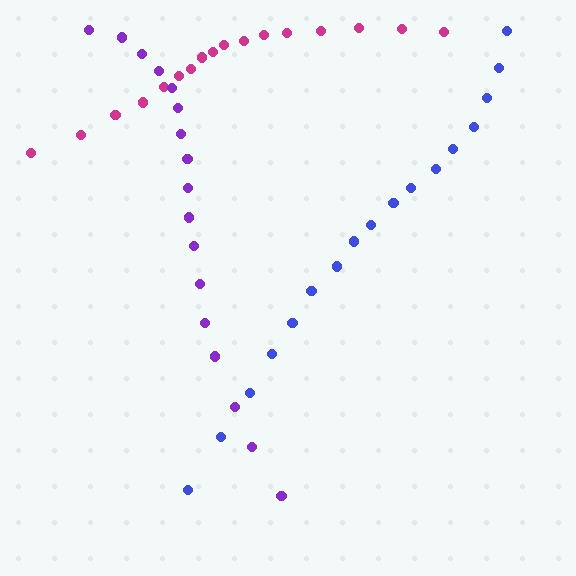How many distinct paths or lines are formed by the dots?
There are 3 distinct paths.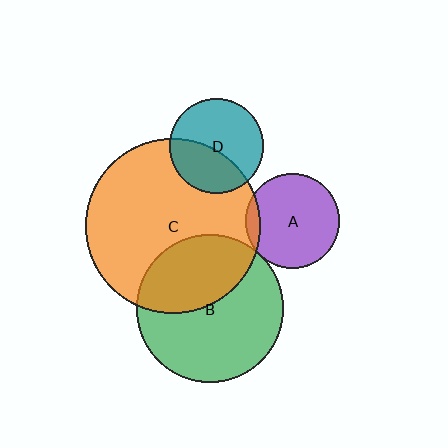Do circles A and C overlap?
Yes.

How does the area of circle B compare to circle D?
Approximately 2.4 times.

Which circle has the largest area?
Circle C (orange).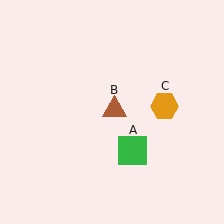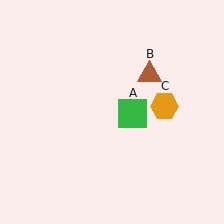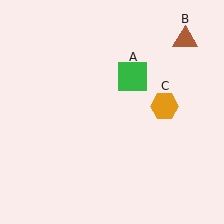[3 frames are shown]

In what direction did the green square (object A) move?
The green square (object A) moved up.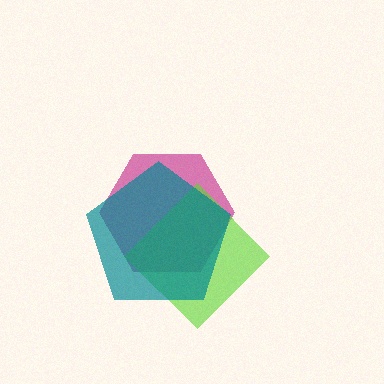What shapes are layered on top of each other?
The layered shapes are: a magenta hexagon, a lime diamond, a teal pentagon.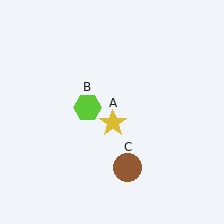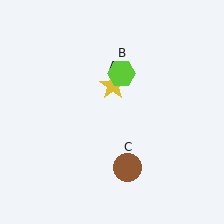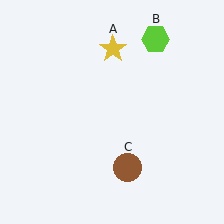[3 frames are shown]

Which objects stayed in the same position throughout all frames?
Brown circle (object C) remained stationary.